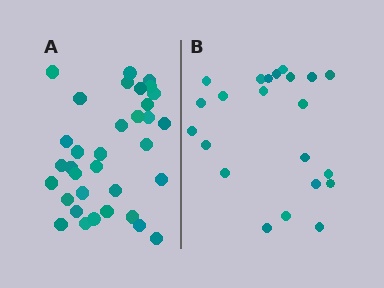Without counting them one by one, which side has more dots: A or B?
Region A (the left region) has more dots.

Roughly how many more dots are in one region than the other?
Region A has roughly 12 or so more dots than region B.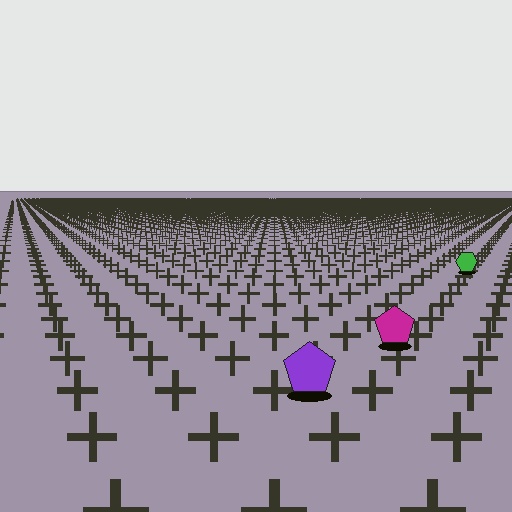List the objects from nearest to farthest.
From nearest to farthest: the purple pentagon, the magenta pentagon, the green hexagon.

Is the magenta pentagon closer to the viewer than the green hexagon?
Yes. The magenta pentagon is closer — you can tell from the texture gradient: the ground texture is coarser near it.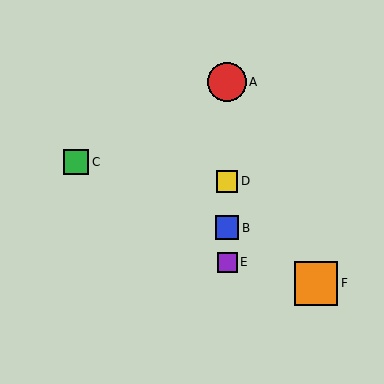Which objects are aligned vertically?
Objects A, B, D, E are aligned vertically.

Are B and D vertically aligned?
Yes, both are at x≈227.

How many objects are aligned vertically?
4 objects (A, B, D, E) are aligned vertically.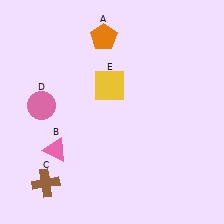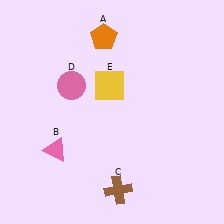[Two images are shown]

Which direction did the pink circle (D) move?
The pink circle (D) moved right.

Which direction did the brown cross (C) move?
The brown cross (C) moved right.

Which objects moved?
The objects that moved are: the brown cross (C), the pink circle (D).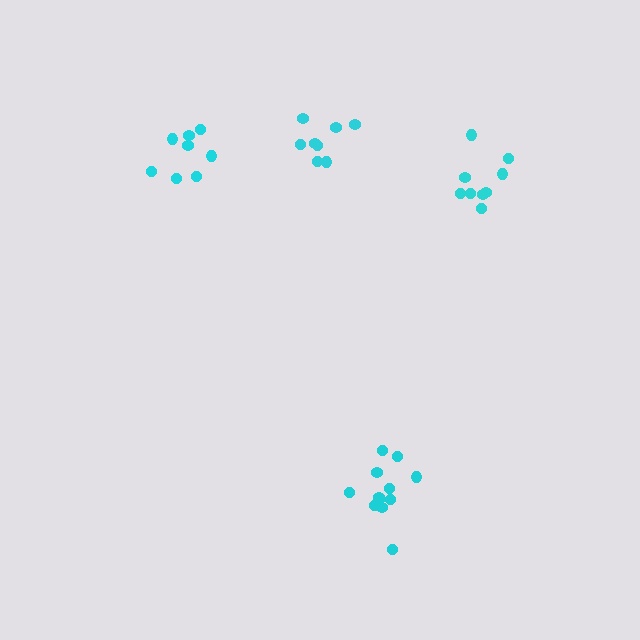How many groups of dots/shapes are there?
There are 4 groups.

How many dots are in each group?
Group 1: 9 dots, Group 2: 8 dots, Group 3: 8 dots, Group 4: 12 dots (37 total).